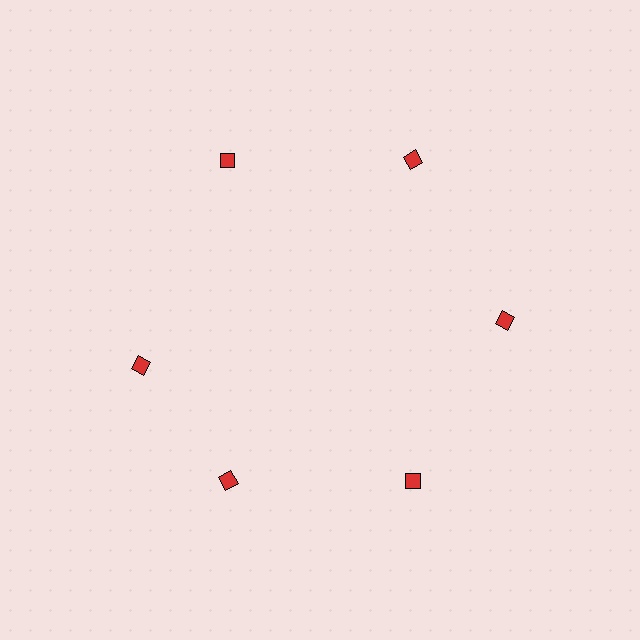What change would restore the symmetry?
The symmetry would be restored by rotating it back into even spacing with its neighbors so that all 6 diamonds sit at equal angles and equal distance from the center.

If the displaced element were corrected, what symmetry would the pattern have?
It would have 6-fold rotational symmetry — the pattern would map onto itself every 60 degrees.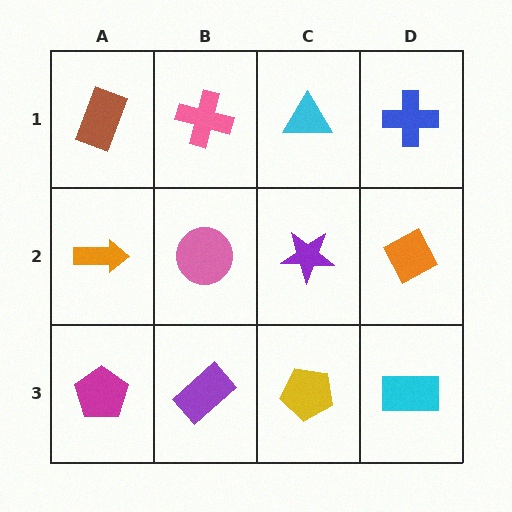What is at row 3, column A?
A magenta pentagon.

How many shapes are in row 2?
4 shapes.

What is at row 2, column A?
An orange arrow.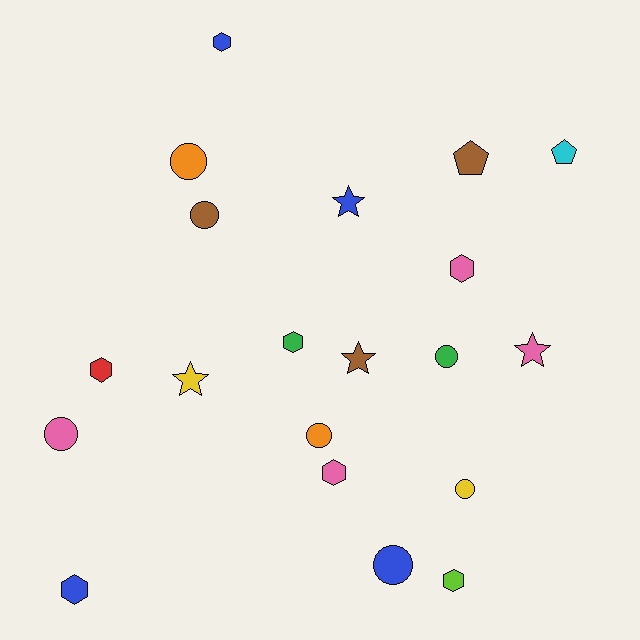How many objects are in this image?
There are 20 objects.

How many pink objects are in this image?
There are 4 pink objects.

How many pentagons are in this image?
There are 2 pentagons.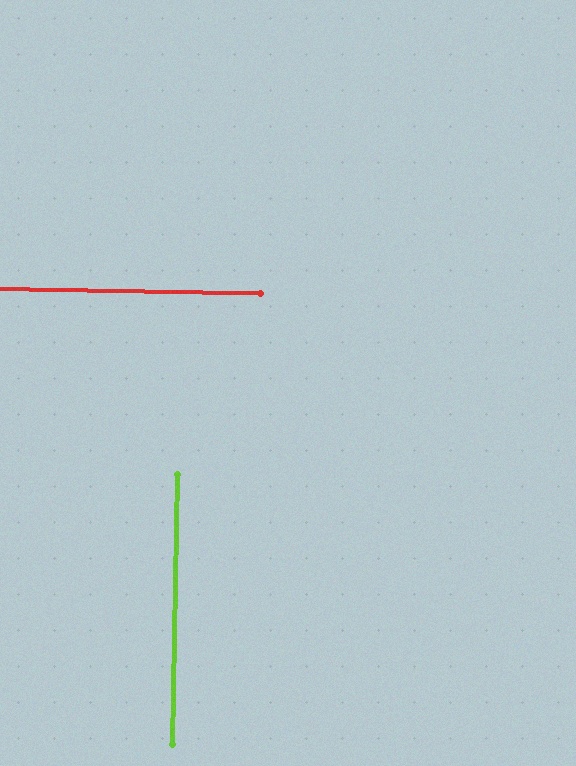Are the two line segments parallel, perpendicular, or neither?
Perpendicular — they meet at approximately 90°.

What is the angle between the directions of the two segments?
Approximately 90 degrees.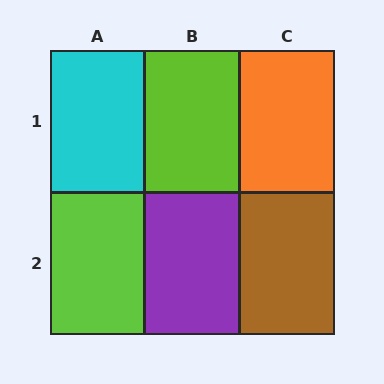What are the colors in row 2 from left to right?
Lime, purple, brown.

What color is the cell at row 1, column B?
Lime.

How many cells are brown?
1 cell is brown.